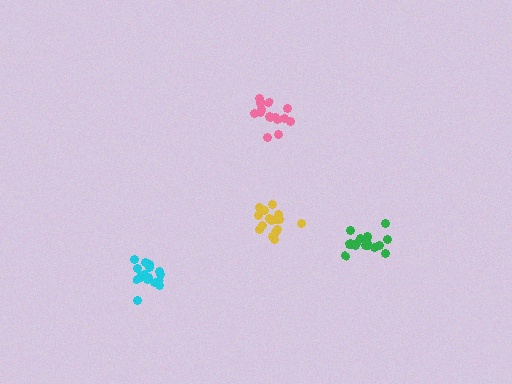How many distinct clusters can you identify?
There are 4 distinct clusters.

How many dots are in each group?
Group 1: 16 dots, Group 2: 19 dots, Group 3: 17 dots, Group 4: 18 dots (70 total).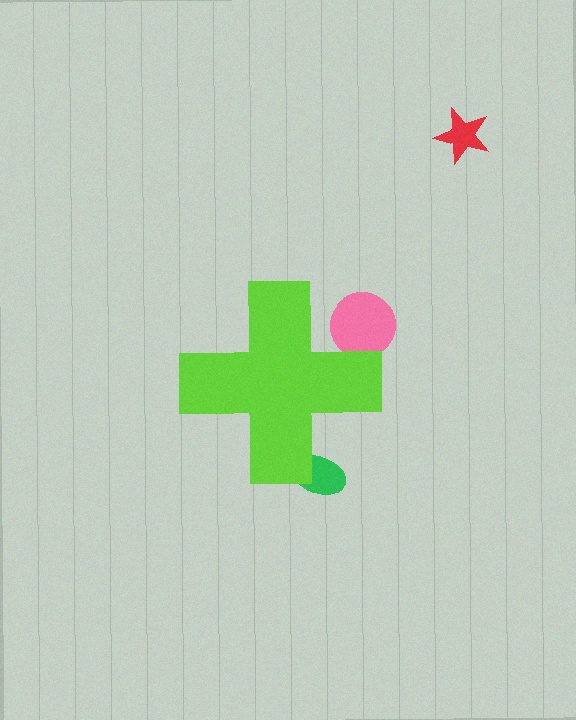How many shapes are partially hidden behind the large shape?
2 shapes are partially hidden.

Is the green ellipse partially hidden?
Yes, the green ellipse is partially hidden behind the lime cross.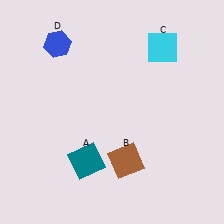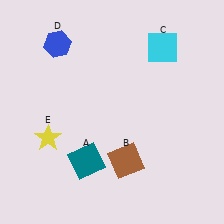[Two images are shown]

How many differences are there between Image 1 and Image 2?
There is 1 difference between the two images.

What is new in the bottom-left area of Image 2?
A yellow star (E) was added in the bottom-left area of Image 2.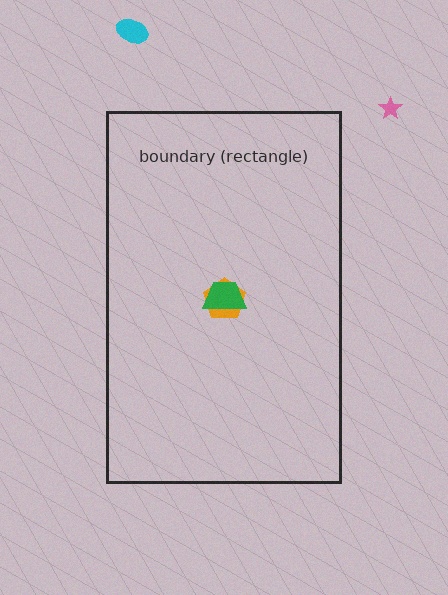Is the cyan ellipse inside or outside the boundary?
Outside.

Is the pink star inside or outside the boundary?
Outside.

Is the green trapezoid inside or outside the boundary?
Inside.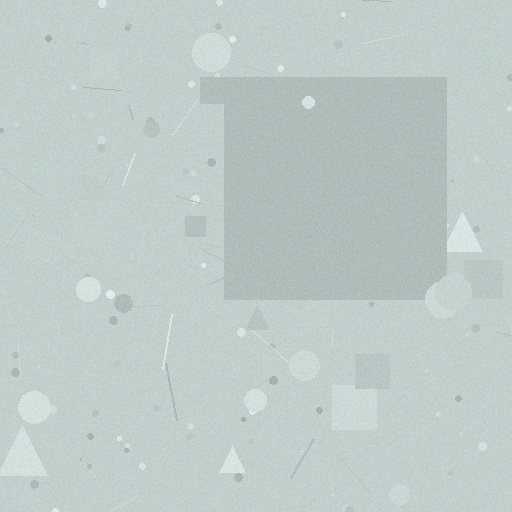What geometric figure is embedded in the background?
A square is embedded in the background.